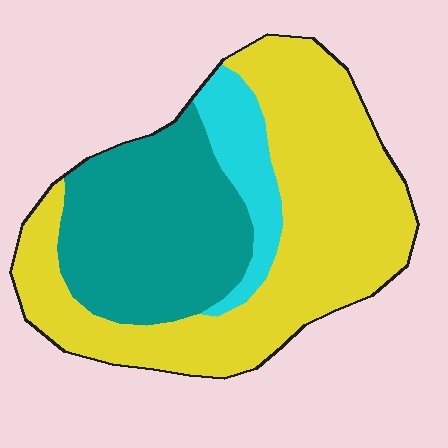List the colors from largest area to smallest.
From largest to smallest: yellow, teal, cyan.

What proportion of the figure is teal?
Teal takes up about one third (1/3) of the figure.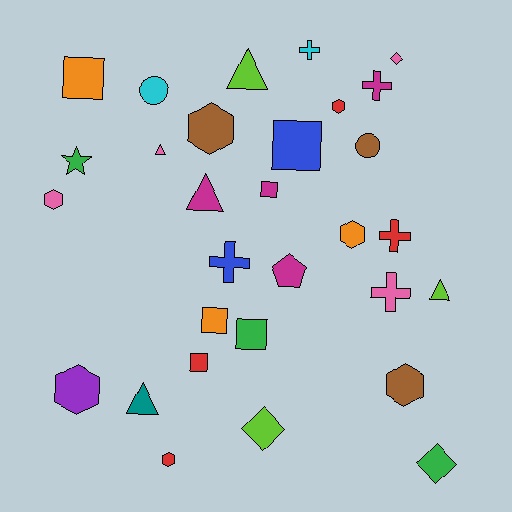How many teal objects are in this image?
There is 1 teal object.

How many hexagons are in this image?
There are 7 hexagons.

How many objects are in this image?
There are 30 objects.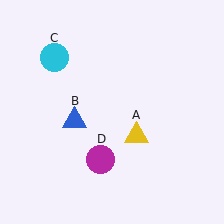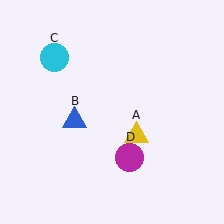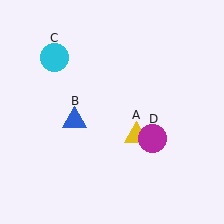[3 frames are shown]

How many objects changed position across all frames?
1 object changed position: magenta circle (object D).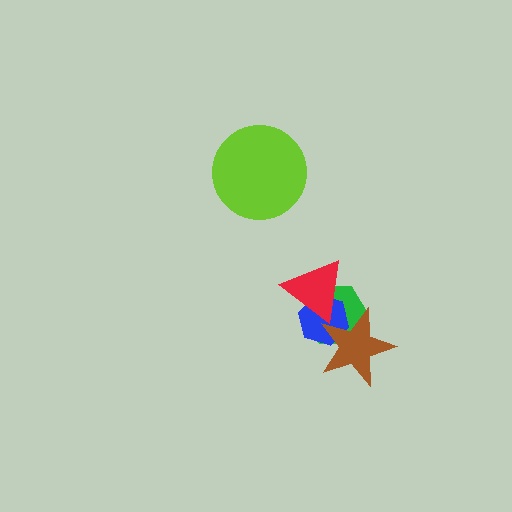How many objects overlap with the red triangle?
3 objects overlap with the red triangle.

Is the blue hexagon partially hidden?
Yes, it is partially covered by another shape.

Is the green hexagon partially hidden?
Yes, it is partially covered by another shape.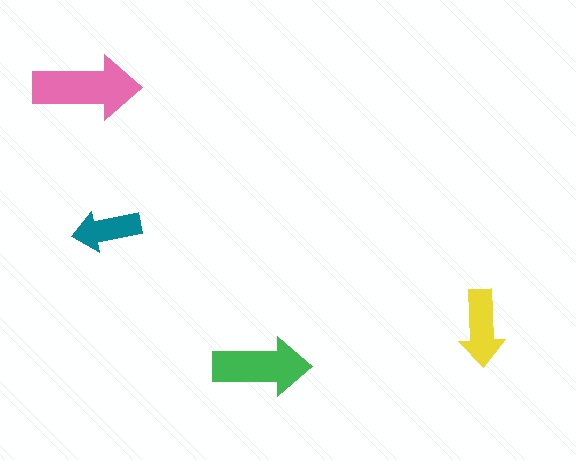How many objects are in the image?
There are 4 objects in the image.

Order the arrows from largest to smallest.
the pink one, the green one, the yellow one, the teal one.